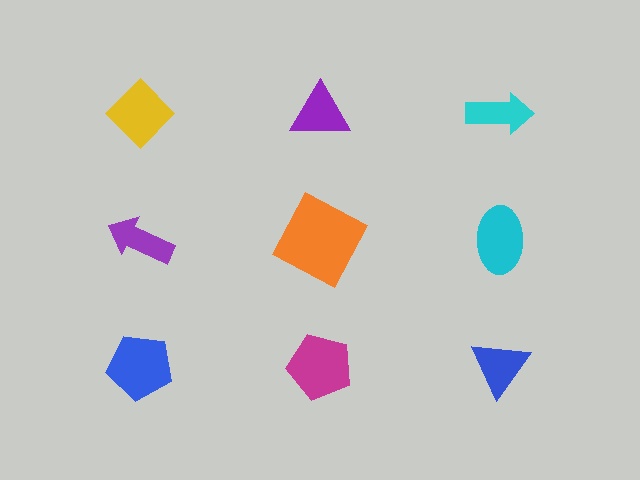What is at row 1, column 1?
A yellow diamond.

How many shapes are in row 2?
3 shapes.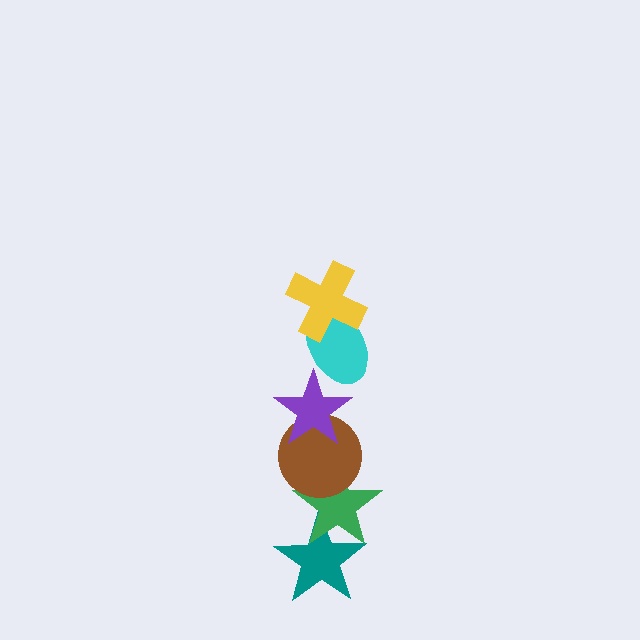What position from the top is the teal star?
The teal star is 6th from the top.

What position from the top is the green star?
The green star is 5th from the top.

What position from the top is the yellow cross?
The yellow cross is 1st from the top.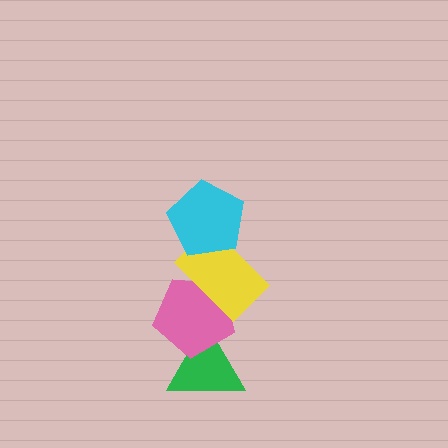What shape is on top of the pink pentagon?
The yellow rectangle is on top of the pink pentagon.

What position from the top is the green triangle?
The green triangle is 4th from the top.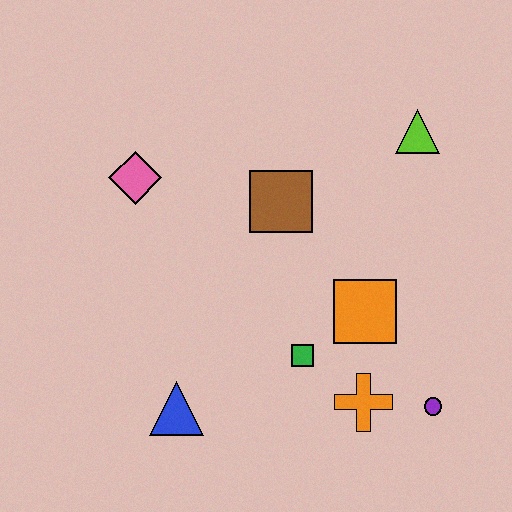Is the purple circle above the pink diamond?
No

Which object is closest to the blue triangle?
The green square is closest to the blue triangle.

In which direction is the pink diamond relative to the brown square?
The pink diamond is to the left of the brown square.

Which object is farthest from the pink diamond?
The purple circle is farthest from the pink diamond.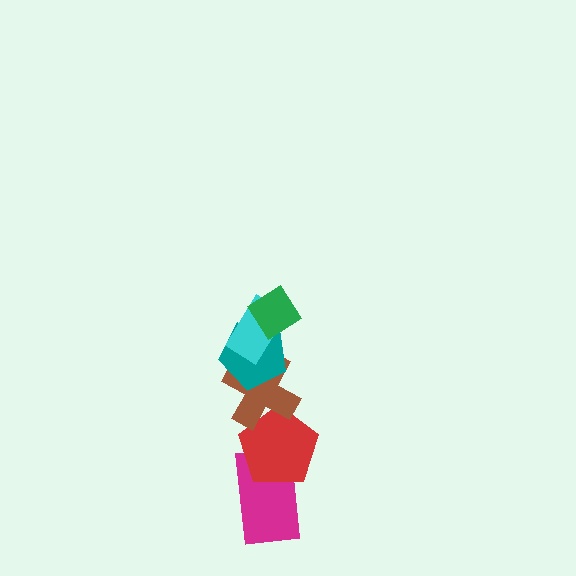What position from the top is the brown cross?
The brown cross is 4th from the top.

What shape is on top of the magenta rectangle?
The red pentagon is on top of the magenta rectangle.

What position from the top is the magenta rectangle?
The magenta rectangle is 6th from the top.